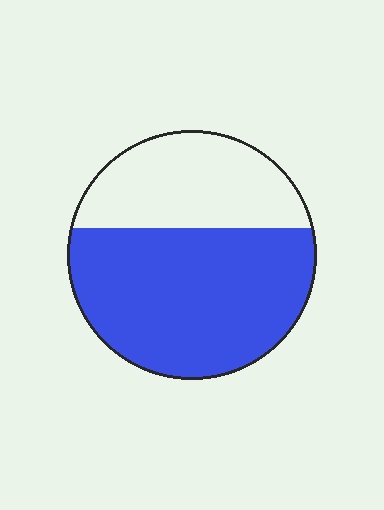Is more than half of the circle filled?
Yes.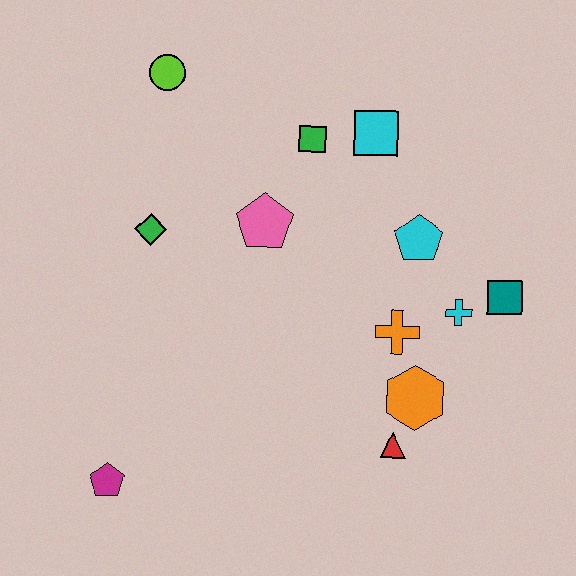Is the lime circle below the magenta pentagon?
No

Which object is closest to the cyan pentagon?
The cyan cross is closest to the cyan pentagon.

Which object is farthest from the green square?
The magenta pentagon is farthest from the green square.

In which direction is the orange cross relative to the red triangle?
The orange cross is above the red triangle.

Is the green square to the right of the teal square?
No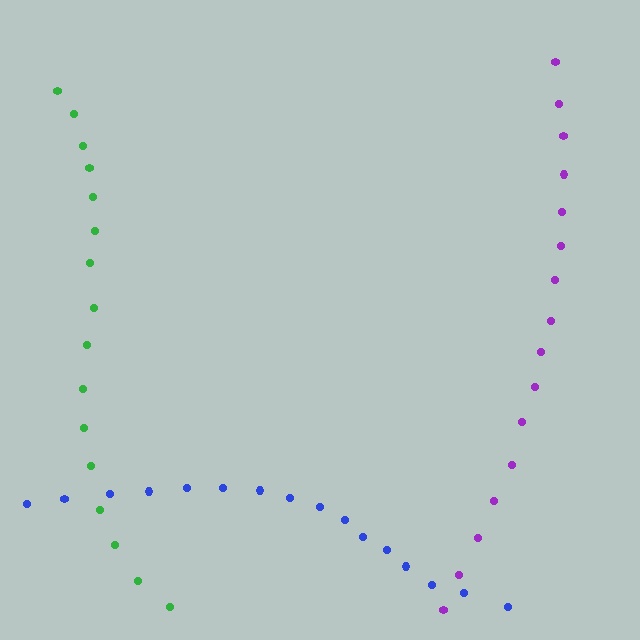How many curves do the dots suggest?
There are 3 distinct paths.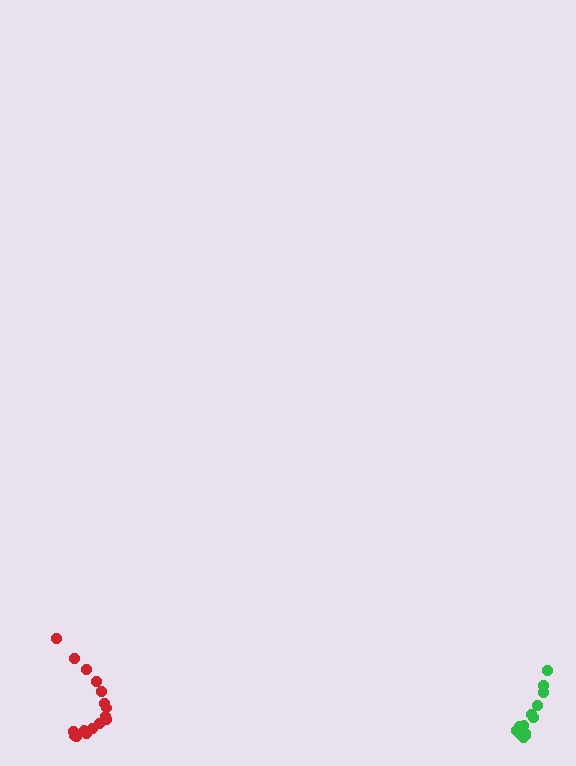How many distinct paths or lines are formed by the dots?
There are 2 distinct paths.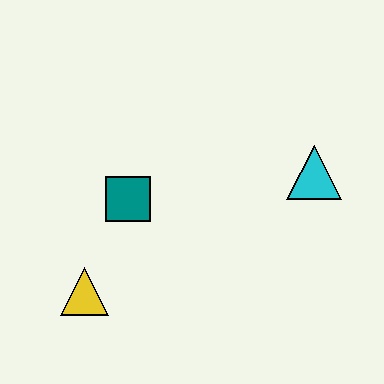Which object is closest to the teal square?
The yellow triangle is closest to the teal square.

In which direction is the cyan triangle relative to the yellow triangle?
The cyan triangle is to the right of the yellow triangle.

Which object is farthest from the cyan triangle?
The yellow triangle is farthest from the cyan triangle.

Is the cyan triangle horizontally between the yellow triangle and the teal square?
No